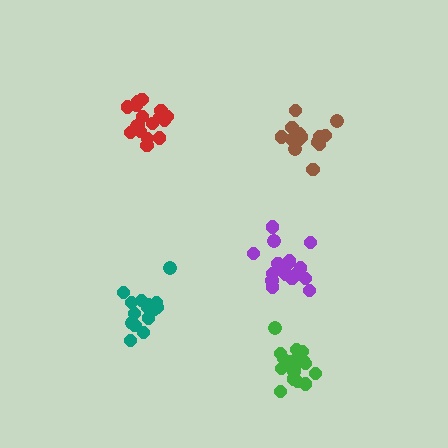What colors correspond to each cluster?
The clusters are colored: red, teal, purple, green, brown.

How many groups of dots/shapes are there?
There are 5 groups.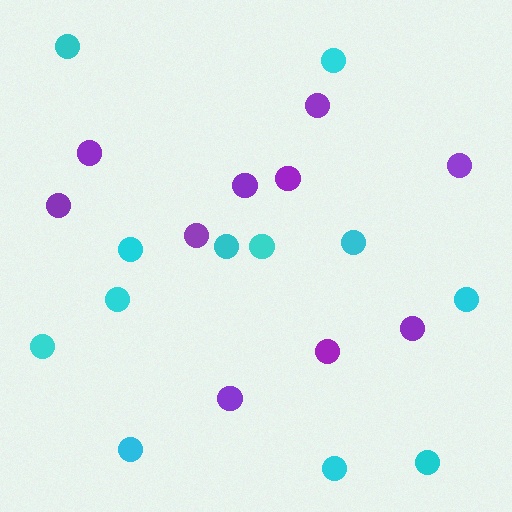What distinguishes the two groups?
There are 2 groups: one group of cyan circles (12) and one group of purple circles (10).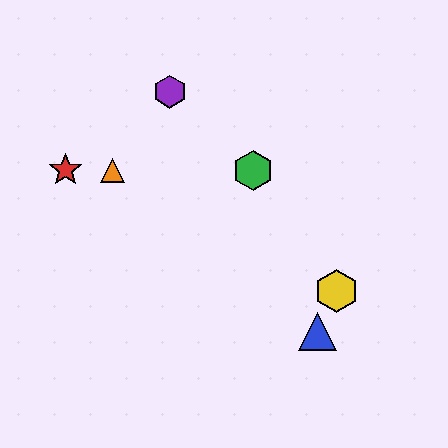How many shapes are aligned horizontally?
3 shapes (the red star, the green hexagon, the orange triangle) are aligned horizontally.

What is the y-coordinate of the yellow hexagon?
The yellow hexagon is at y≈291.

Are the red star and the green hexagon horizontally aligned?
Yes, both are at y≈170.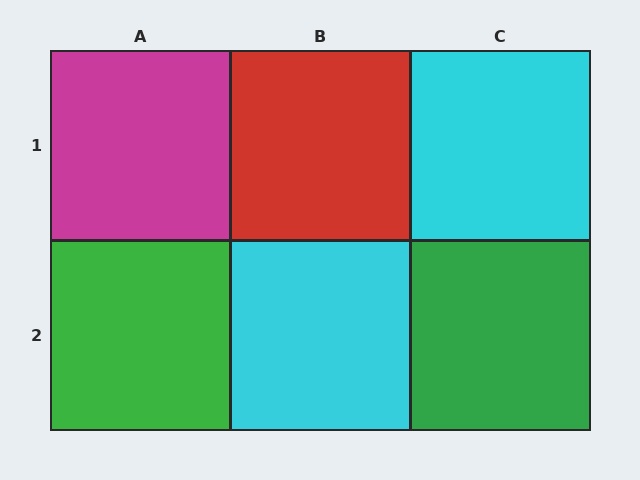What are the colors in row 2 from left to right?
Green, cyan, green.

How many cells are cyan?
2 cells are cyan.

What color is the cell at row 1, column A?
Magenta.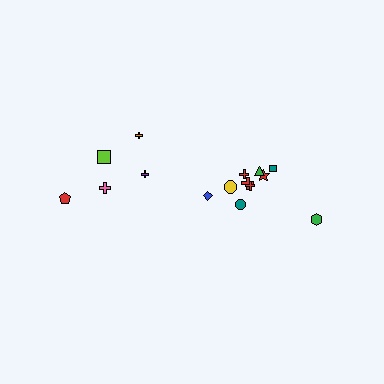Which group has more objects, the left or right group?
The right group.